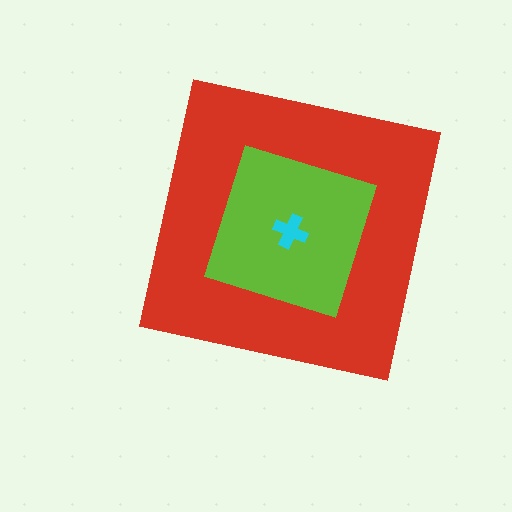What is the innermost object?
The cyan cross.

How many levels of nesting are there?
3.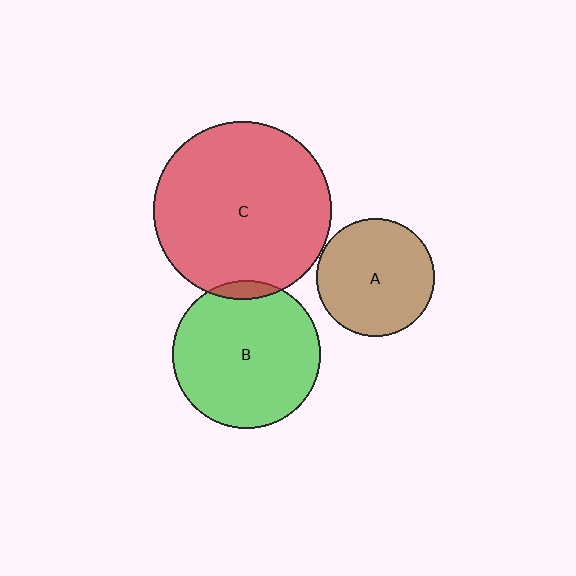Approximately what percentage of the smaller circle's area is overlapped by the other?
Approximately 5%.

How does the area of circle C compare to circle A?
Approximately 2.3 times.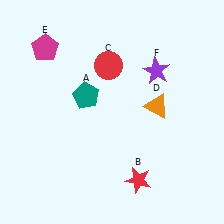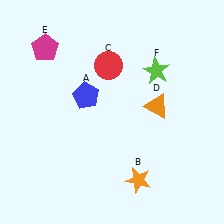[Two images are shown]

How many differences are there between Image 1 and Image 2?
There are 3 differences between the two images.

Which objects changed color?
A changed from teal to blue. B changed from red to orange. F changed from purple to lime.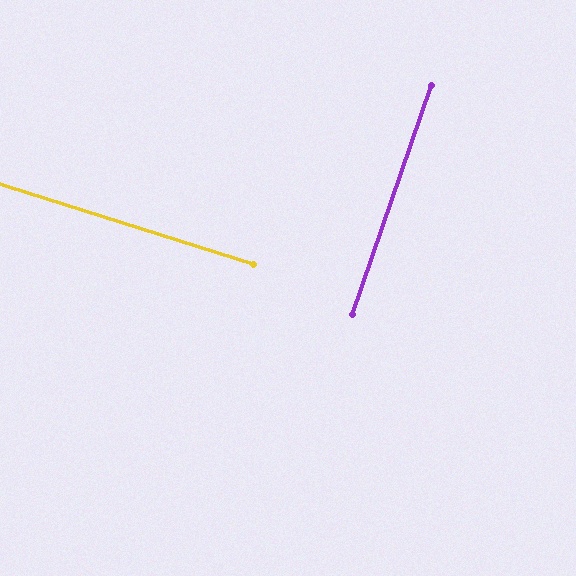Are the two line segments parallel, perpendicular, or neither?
Perpendicular — they meet at approximately 88°.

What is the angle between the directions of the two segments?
Approximately 88 degrees.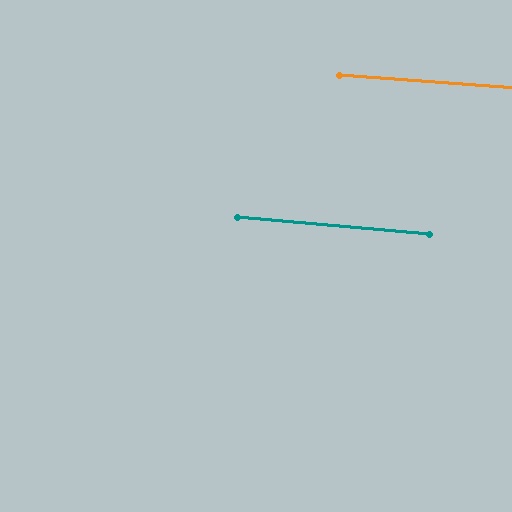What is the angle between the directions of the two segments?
Approximately 1 degree.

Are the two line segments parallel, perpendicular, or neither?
Parallel — their directions differ by only 0.8°.